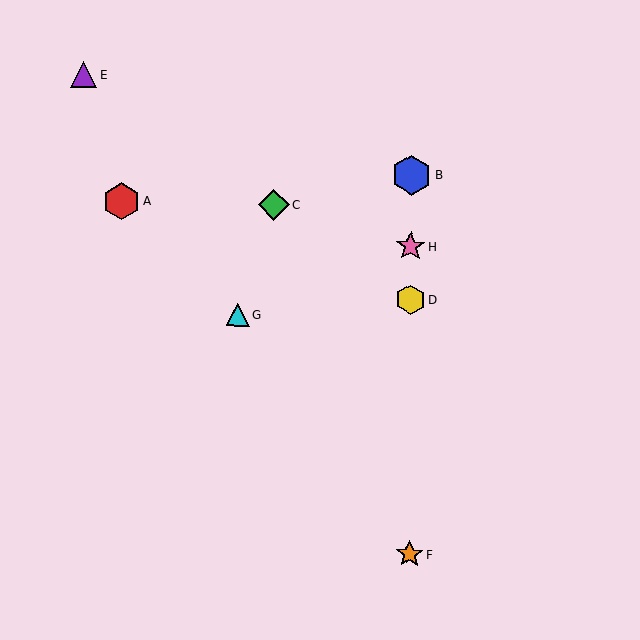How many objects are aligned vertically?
4 objects (B, D, F, H) are aligned vertically.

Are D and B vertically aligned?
Yes, both are at x≈411.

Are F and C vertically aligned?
No, F is at x≈409 and C is at x≈274.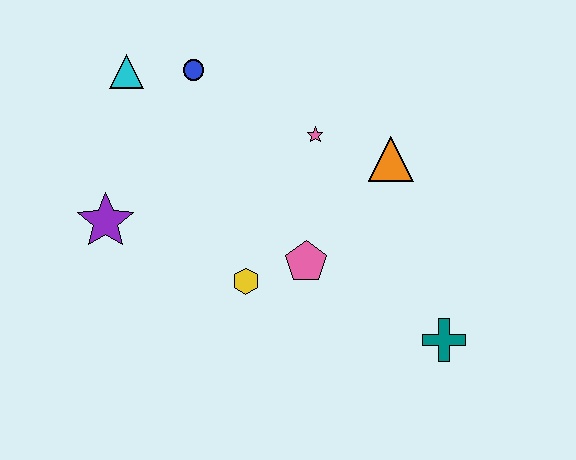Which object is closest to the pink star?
The orange triangle is closest to the pink star.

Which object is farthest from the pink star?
The teal cross is farthest from the pink star.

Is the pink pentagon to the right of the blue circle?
Yes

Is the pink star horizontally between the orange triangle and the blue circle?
Yes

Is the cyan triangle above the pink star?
Yes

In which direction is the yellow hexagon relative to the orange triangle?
The yellow hexagon is to the left of the orange triangle.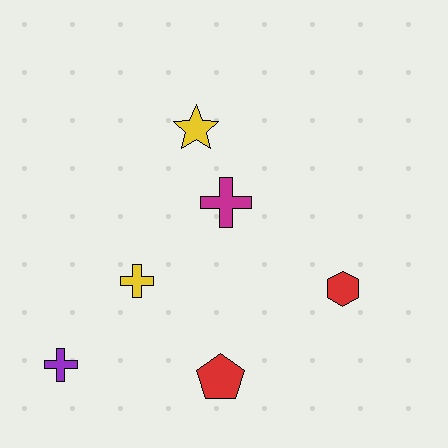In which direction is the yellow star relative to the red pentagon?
The yellow star is above the red pentagon.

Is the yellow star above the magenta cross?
Yes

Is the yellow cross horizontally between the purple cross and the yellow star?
Yes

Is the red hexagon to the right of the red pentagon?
Yes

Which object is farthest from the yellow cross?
The red hexagon is farthest from the yellow cross.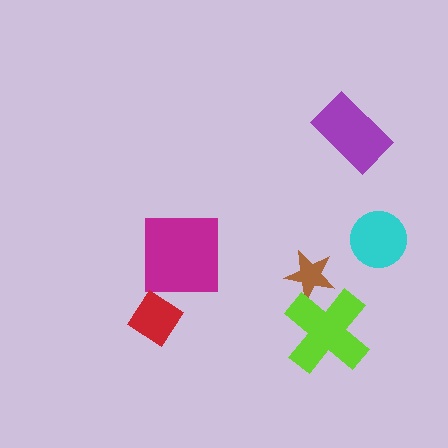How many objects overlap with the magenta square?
0 objects overlap with the magenta square.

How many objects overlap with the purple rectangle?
0 objects overlap with the purple rectangle.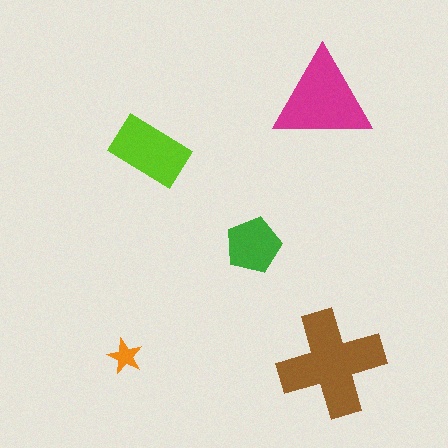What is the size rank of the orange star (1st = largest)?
5th.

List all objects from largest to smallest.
The brown cross, the magenta triangle, the lime rectangle, the green pentagon, the orange star.